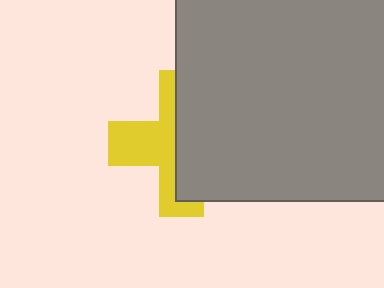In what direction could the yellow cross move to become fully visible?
The yellow cross could move left. That would shift it out from behind the gray square entirely.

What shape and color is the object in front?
The object in front is a gray square.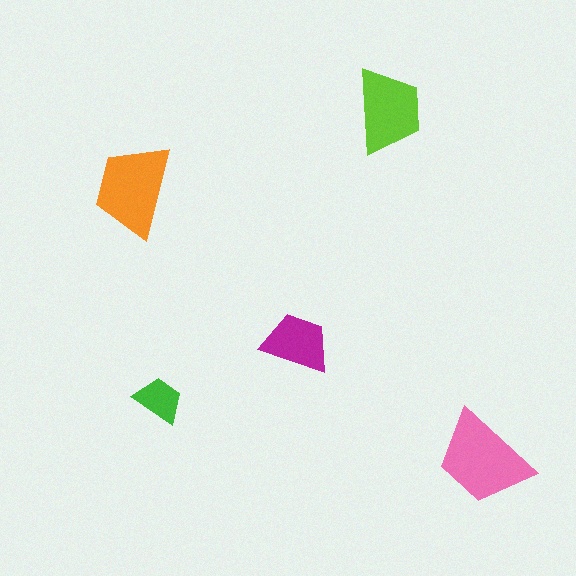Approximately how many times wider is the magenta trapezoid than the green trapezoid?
About 1.5 times wider.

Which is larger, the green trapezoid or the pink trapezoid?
The pink one.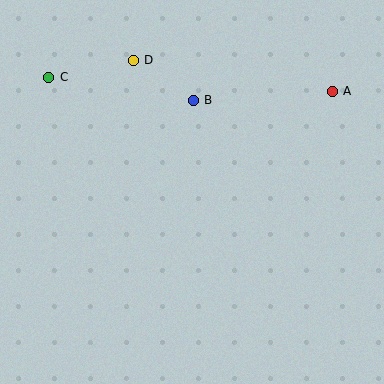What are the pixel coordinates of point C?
Point C is at (49, 77).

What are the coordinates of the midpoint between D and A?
The midpoint between D and A is at (233, 76).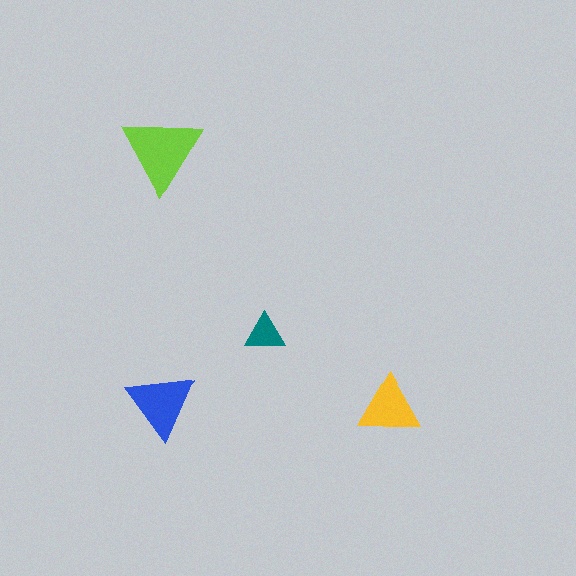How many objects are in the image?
There are 4 objects in the image.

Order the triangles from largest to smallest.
the lime one, the blue one, the yellow one, the teal one.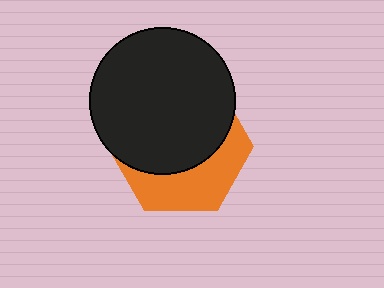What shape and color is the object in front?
The object in front is a black circle.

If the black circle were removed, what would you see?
You would see the complete orange hexagon.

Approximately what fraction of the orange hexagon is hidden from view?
Roughly 62% of the orange hexagon is hidden behind the black circle.